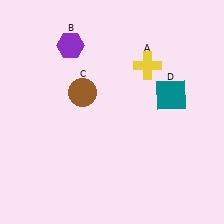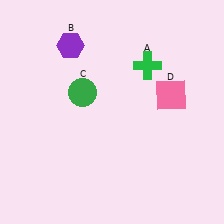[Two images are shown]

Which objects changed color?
A changed from yellow to green. C changed from brown to green. D changed from teal to pink.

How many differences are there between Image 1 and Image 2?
There are 3 differences between the two images.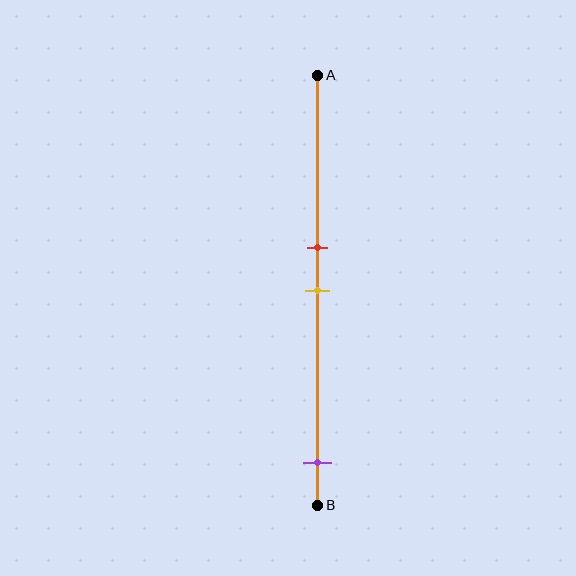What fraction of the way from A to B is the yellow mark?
The yellow mark is approximately 50% (0.5) of the way from A to B.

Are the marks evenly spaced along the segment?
No, the marks are not evenly spaced.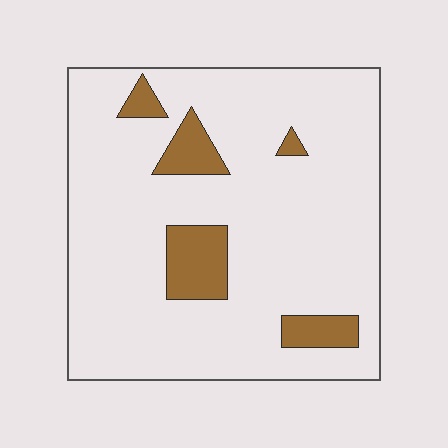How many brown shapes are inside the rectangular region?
5.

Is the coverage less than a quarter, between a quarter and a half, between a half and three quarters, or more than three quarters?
Less than a quarter.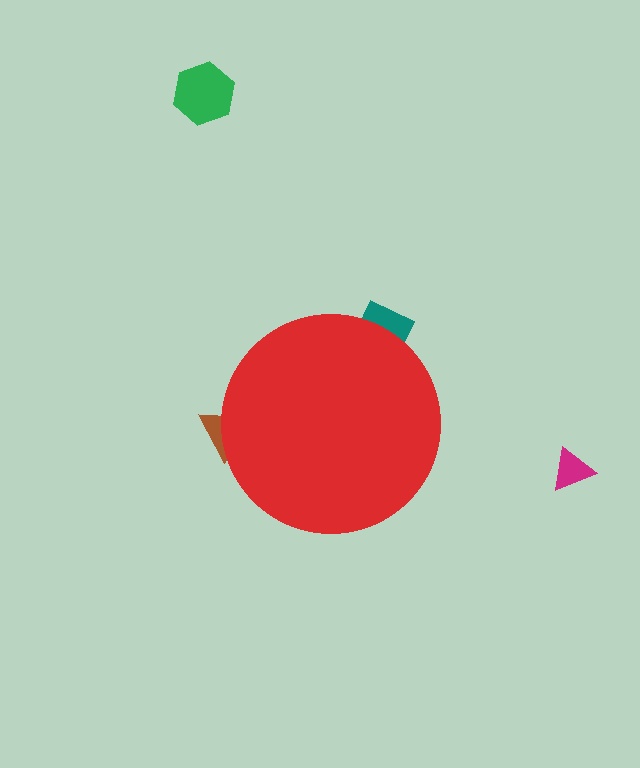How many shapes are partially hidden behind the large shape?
2 shapes are partially hidden.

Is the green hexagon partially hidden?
No, the green hexagon is fully visible.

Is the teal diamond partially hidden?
Yes, the teal diamond is partially hidden behind the red circle.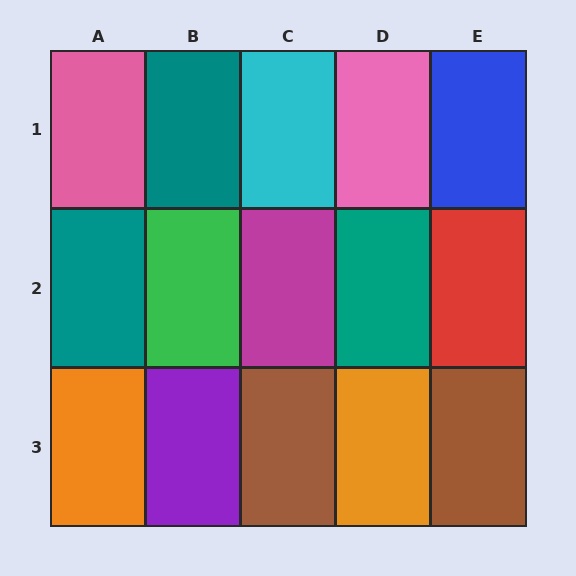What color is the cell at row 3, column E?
Brown.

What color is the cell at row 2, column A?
Teal.